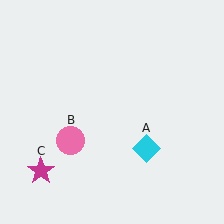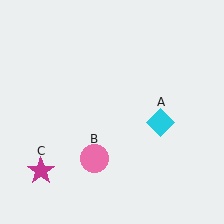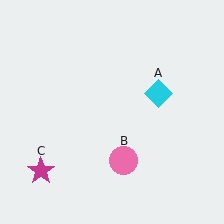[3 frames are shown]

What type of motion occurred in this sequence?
The cyan diamond (object A), pink circle (object B) rotated counterclockwise around the center of the scene.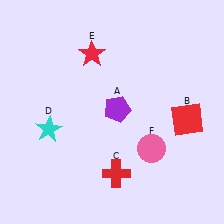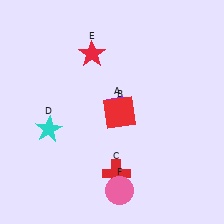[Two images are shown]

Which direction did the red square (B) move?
The red square (B) moved left.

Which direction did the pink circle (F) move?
The pink circle (F) moved down.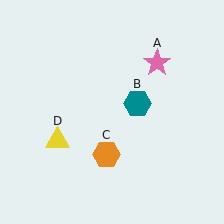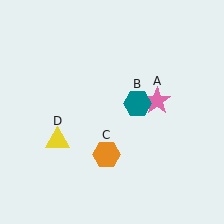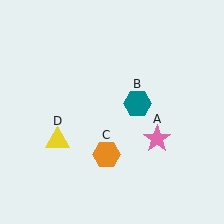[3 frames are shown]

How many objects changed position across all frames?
1 object changed position: pink star (object A).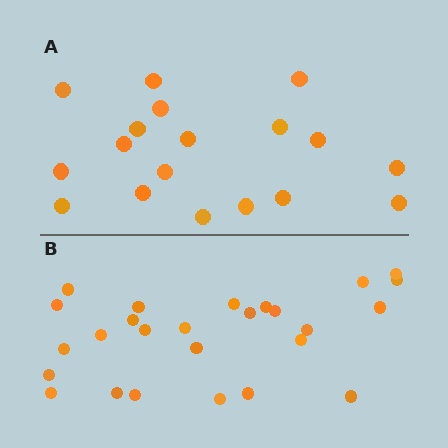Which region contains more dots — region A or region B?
Region B (the bottom region) has more dots.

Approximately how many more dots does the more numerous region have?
Region B has roughly 8 or so more dots than region A.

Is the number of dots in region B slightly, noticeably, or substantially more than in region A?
Region B has noticeably more, but not dramatically so. The ratio is roughly 1.4 to 1.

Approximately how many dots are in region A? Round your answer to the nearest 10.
About 20 dots. (The exact count is 18, which rounds to 20.)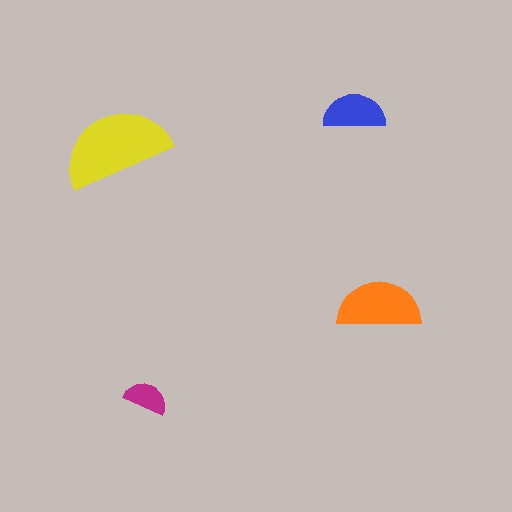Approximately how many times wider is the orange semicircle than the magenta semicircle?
About 2 times wider.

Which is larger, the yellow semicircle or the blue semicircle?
The yellow one.